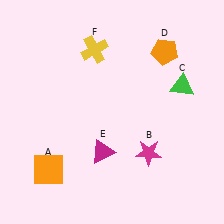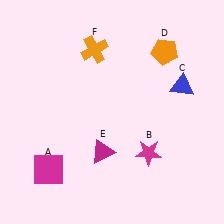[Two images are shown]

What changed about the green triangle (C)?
In Image 1, C is green. In Image 2, it changed to blue.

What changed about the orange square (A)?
In Image 1, A is orange. In Image 2, it changed to magenta.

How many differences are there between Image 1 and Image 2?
There are 3 differences between the two images.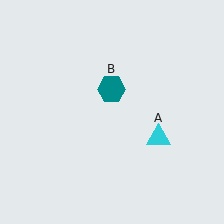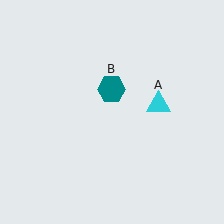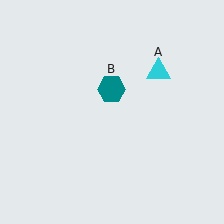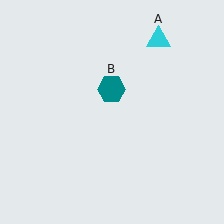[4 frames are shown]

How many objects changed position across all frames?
1 object changed position: cyan triangle (object A).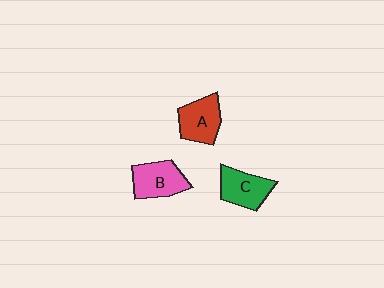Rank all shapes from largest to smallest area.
From largest to smallest: B (pink), C (green), A (red).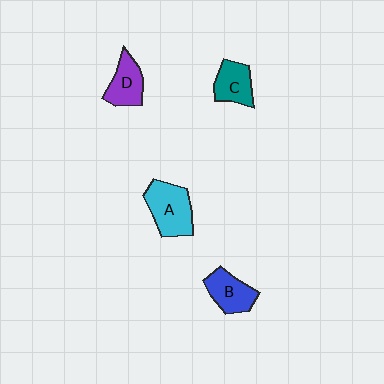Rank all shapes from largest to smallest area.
From largest to smallest: A (cyan), B (blue), D (purple), C (teal).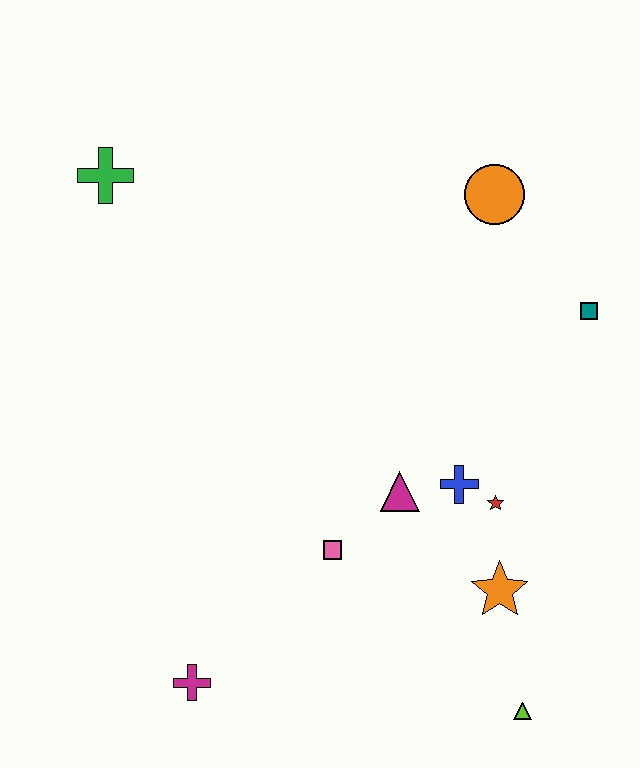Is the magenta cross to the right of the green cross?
Yes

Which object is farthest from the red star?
The green cross is farthest from the red star.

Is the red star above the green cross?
No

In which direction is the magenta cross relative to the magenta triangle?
The magenta cross is to the left of the magenta triangle.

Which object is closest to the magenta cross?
The pink square is closest to the magenta cross.